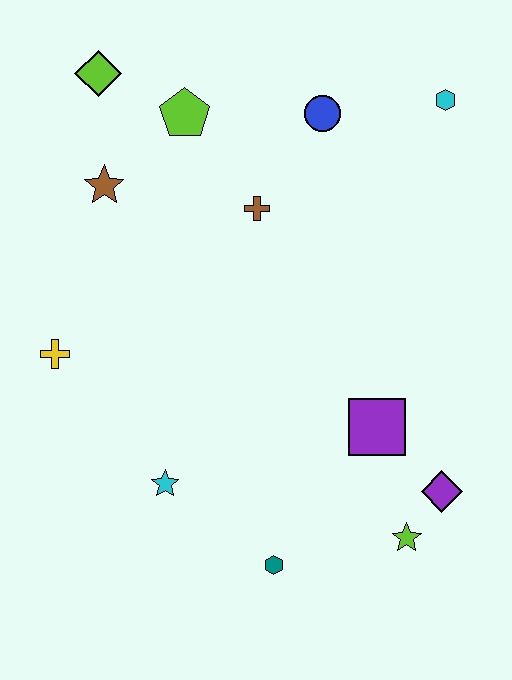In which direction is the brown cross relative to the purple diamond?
The brown cross is above the purple diamond.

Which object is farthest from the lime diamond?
The lime star is farthest from the lime diamond.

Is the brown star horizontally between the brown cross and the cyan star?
No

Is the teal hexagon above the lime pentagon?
No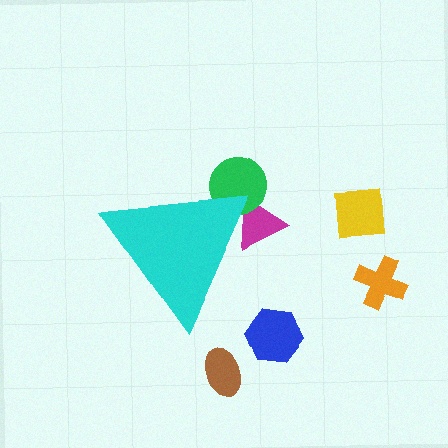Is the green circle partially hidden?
Yes, the green circle is partially hidden behind the cyan triangle.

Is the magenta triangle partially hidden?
Yes, the magenta triangle is partially hidden behind the cyan triangle.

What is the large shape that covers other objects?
A cyan triangle.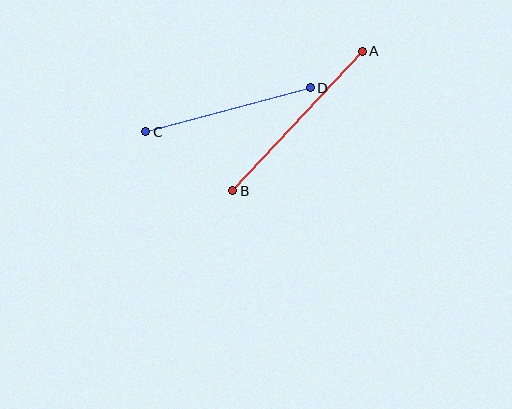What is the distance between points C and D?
The distance is approximately 170 pixels.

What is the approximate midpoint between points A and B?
The midpoint is at approximately (298, 121) pixels.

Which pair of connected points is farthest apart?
Points A and B are farthest apart.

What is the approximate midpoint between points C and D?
The midpoint is at approximately (228, 110) pixels.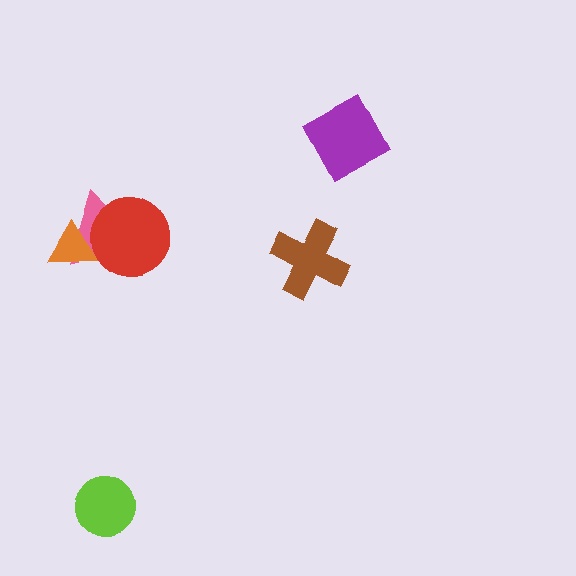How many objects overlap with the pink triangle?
2 objects overlap with the pink triangle.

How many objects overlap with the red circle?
2 objects overlap with the red circle.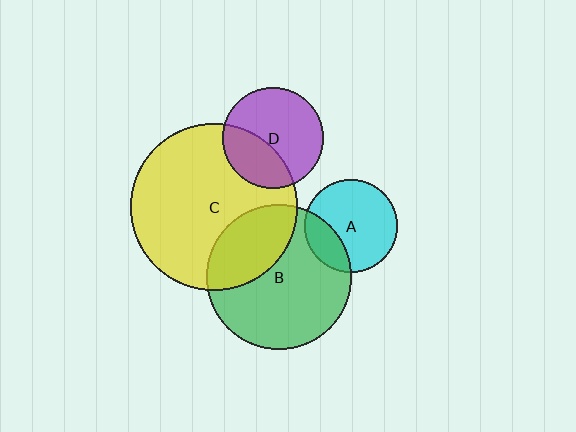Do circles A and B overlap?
Yes.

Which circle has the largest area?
Circle C (yellow).